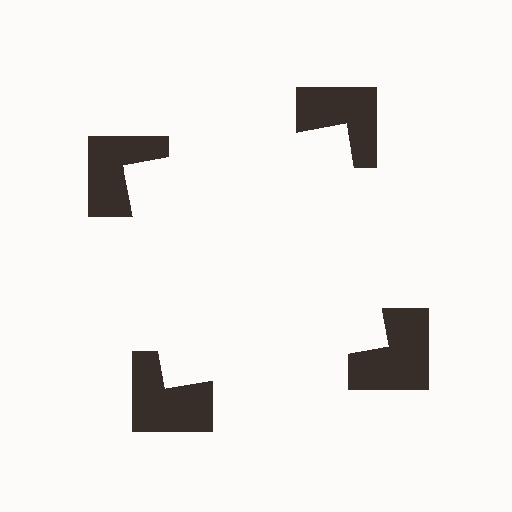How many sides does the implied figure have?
4 sides.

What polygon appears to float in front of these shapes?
An illusory square — its edges are inferred from the aligned wedge cuts in the notched squares, not physically drawn.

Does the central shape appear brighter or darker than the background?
It typically appears slightly brighter than the background, even though no actual brightness change is drawn.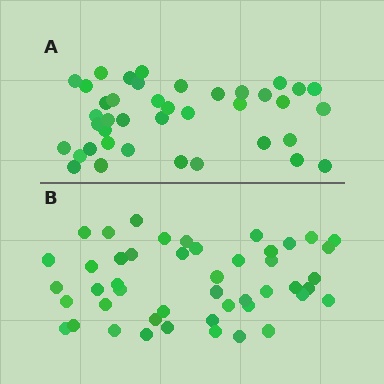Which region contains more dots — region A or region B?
Region B (the bottom region) has more dots.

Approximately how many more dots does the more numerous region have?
Region B has roughly 8 or so more dots than region A.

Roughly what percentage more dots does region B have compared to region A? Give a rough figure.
About 20% more.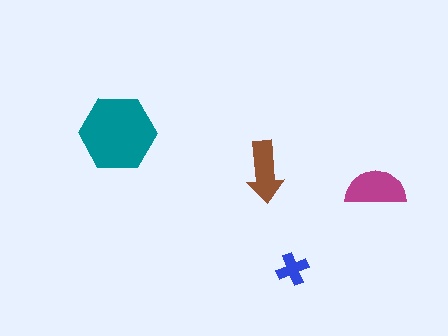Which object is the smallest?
The blue cross.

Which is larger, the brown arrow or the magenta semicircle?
The magenta semicircle.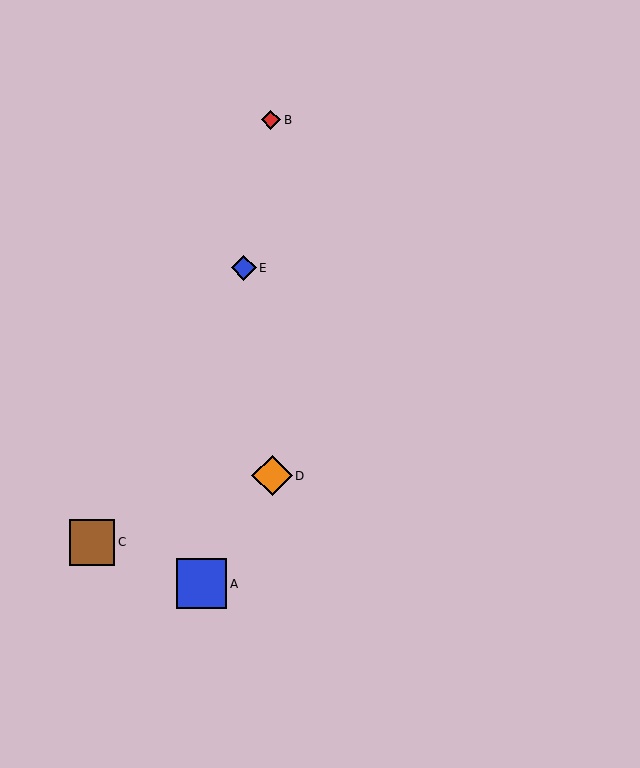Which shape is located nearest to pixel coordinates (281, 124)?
The red diamond (labeled B) at (271, 120) is nearest to that location.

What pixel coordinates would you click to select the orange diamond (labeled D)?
Click at (272, 476) to select the orange diamond D.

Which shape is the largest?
The blue square (labeled A) is the largest.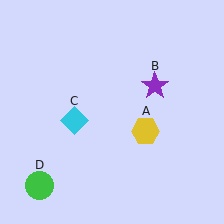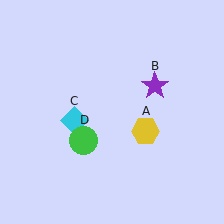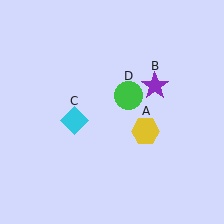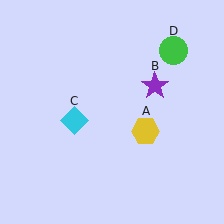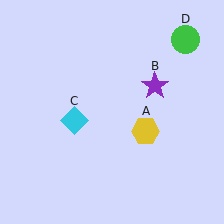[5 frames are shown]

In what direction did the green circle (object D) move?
The green circle (object D) moved up and to the right.